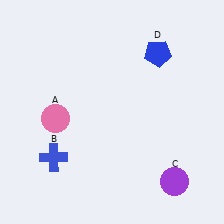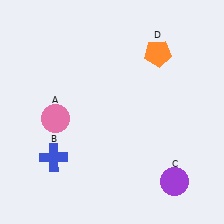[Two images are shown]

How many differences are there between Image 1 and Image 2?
There is 1 difference between the two images.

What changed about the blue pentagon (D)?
In Image 1, D is blue. In Image 2, it changed to orange.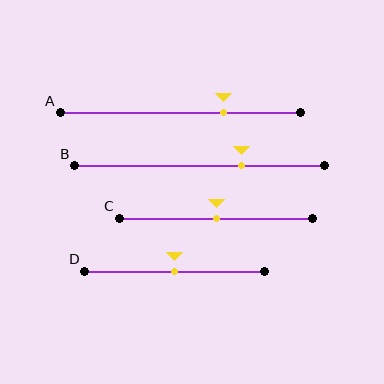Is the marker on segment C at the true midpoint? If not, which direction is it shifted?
Yes, the marker on segment C is at the true midpoint.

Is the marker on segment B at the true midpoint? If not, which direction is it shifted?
No, the marker on segment B is shifted to the right by about 17% of the segment length.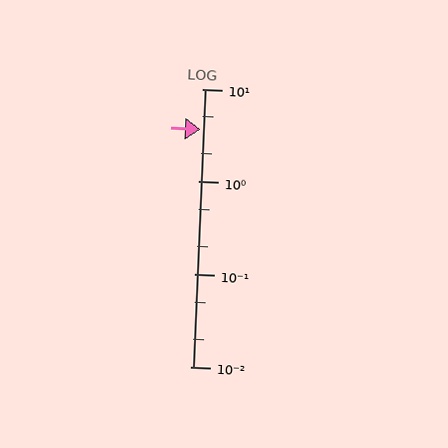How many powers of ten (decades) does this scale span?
The scale spans 3 decades, from 0.01 to 10.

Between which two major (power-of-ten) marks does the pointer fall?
The pointer is between 1 and 10.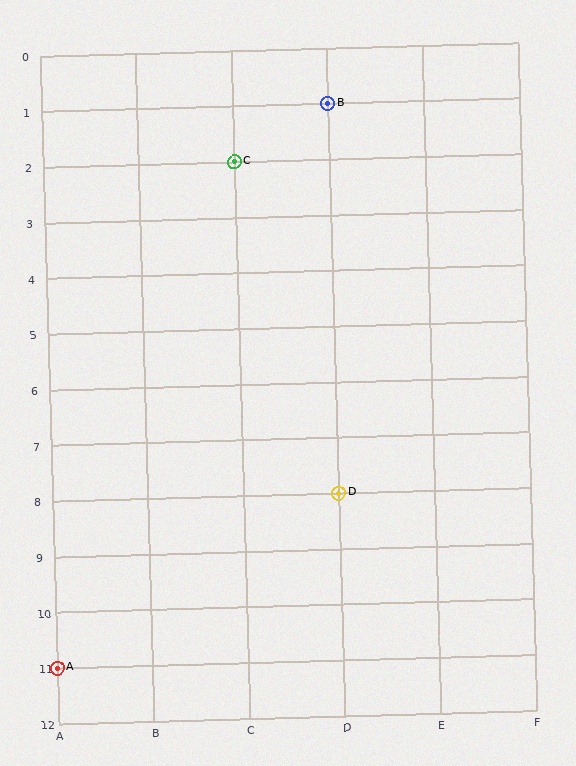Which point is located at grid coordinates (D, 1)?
Point B is at (D, 1).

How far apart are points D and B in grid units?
Points D and B are 7 rows apart.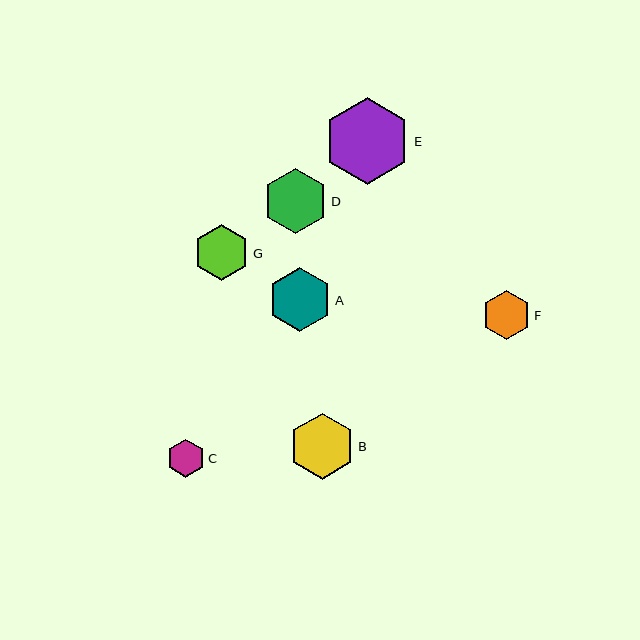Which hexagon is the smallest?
Hexagon C is the smallest with a size of approximately 38 pixels.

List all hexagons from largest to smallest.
From largest to smallest: E, B, D, A, G, F, C.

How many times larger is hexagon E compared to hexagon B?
Hexagon E is approximately 1.3 times the size of hexagon B.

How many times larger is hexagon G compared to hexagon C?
Hexagon G is approximately 1.5 times the size of hexagon C.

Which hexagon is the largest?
Hexagon E is the largest with a size of approximately 87 pixels.